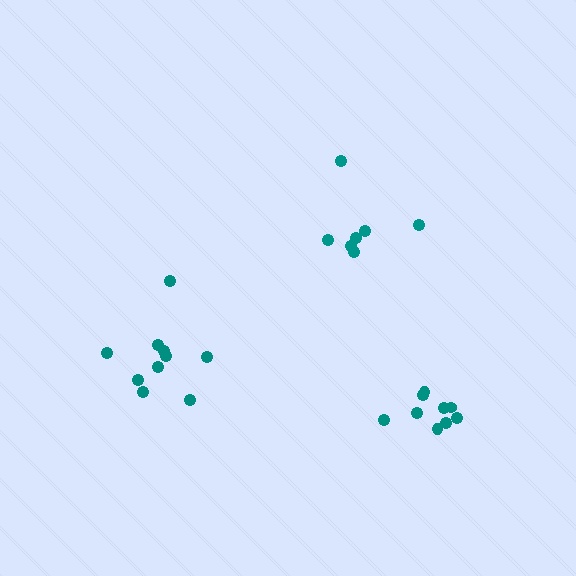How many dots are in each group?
Group 1: 10 dots, Group 2: 7 dots, Group 3: 9 dots (26 total).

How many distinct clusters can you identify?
There are 3 distinct clusters.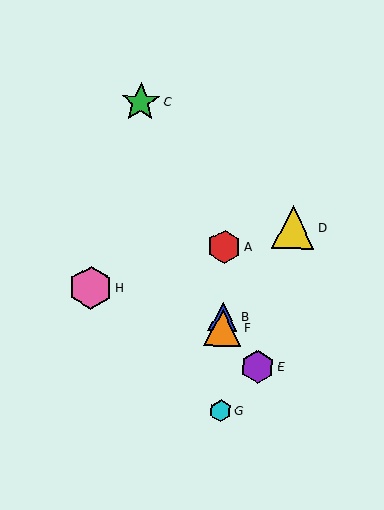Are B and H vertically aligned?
No, B is at x≈223 and H is at x≈90.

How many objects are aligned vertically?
4 objects (A, B, F, G) are aligned vertically.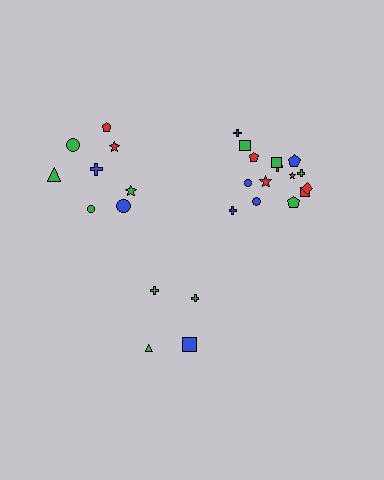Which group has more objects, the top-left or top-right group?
The top-right group.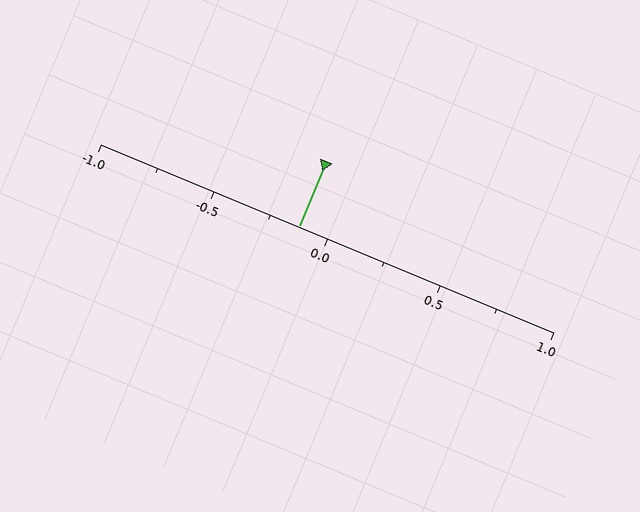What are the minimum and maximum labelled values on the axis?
The axis runs from -1.0 to 1.0.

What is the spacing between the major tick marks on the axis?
The major ticks are spaced 0.5 apart.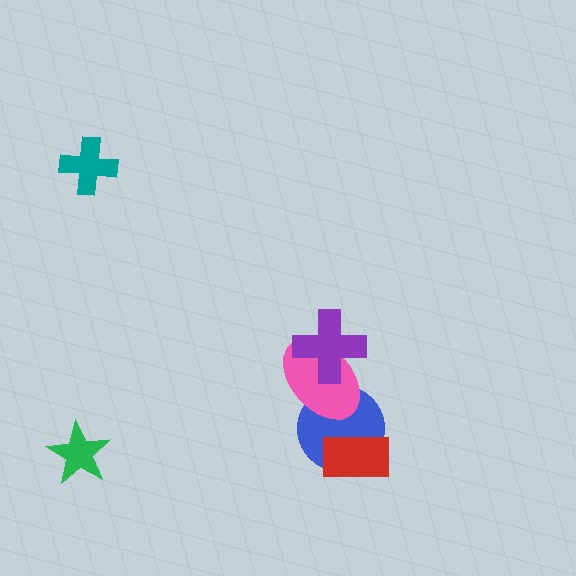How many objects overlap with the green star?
0 objects overlap with the green star.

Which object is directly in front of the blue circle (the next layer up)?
The pink ellipse is directly in front of the blue circle.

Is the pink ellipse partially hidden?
Yes, it is partially covered by another shape.